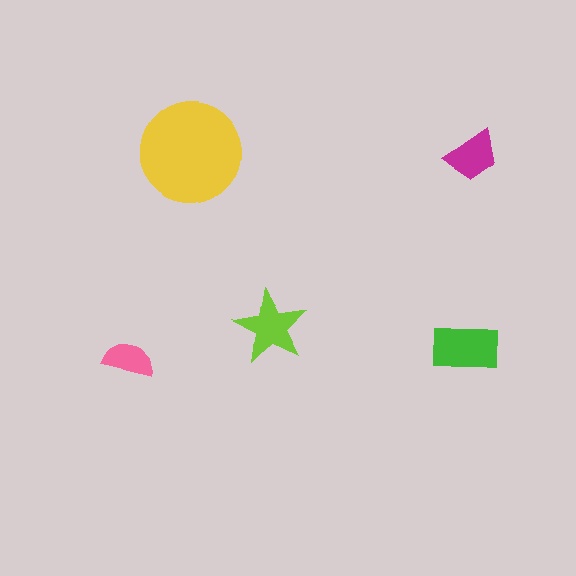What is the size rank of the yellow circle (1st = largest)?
1st.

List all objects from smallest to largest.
The pink semicircle, the magenta trapezoid, the lime star, the green rectangle, the yellow circle.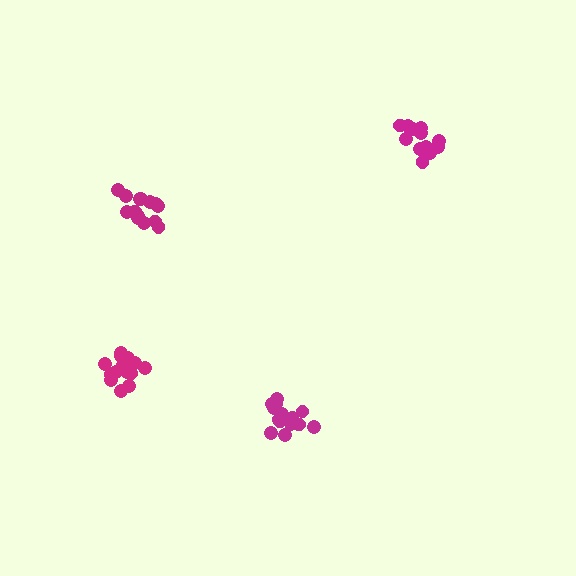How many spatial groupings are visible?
There are 4 spatial groupings.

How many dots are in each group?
Group 1: 14 dots, Group 2: 15 dots, Group 3: 16 dots, Group 4: 12 dots (57 total).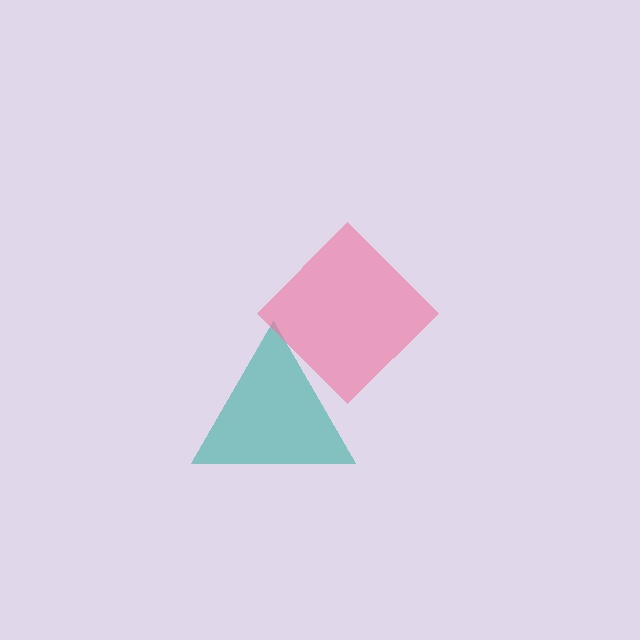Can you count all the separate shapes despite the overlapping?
Yes, there are 2 separate shapes.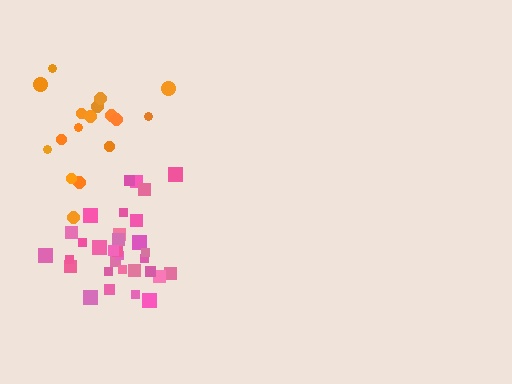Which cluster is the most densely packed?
Pink.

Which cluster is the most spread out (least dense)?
Orange.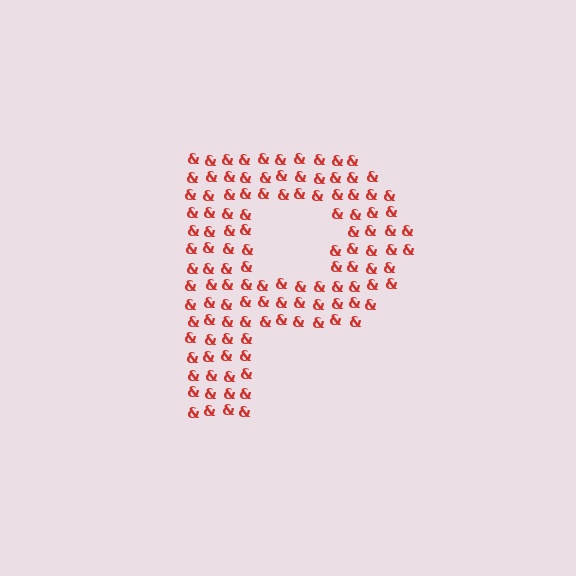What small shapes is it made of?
It is made of small ampersands.